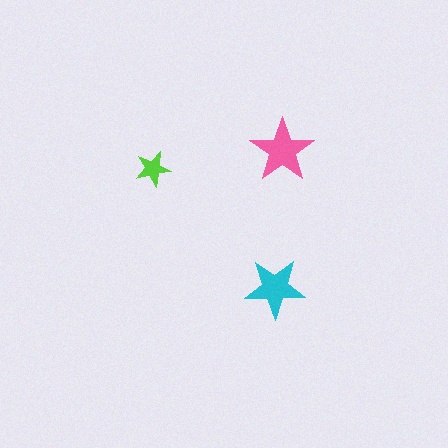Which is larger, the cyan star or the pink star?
The pink one.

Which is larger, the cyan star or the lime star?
The cyan one.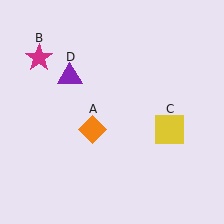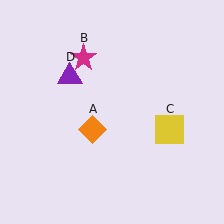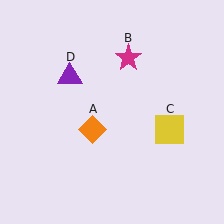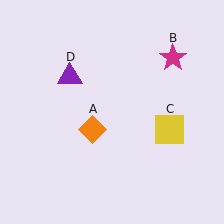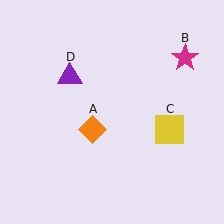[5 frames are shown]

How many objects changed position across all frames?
1 object changed position: magenta star (object B).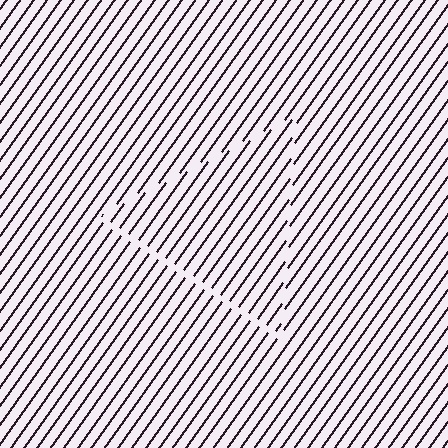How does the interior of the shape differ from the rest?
The interior of the shape contains the same grating, shifted by half a period — the contour is defined by the phase discontinuity where line-ends from the inner and outer gratings abut.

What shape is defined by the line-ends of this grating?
An illusory triangle. The interior of the shape contains the same grating, shifted by half a period — the contour is defined by the phase discontinuity where line-ends from the inner and outer gratings abut.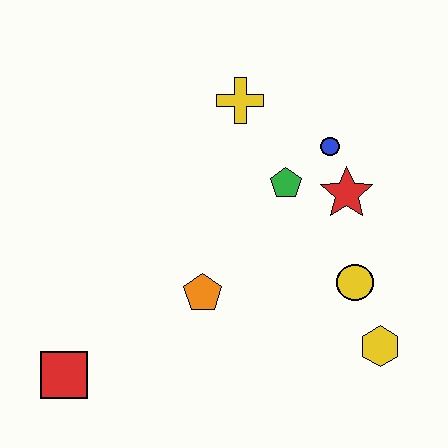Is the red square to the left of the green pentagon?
Yes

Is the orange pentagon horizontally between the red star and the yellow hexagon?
No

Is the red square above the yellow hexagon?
No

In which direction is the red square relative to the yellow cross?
The red square is below the yellow cross.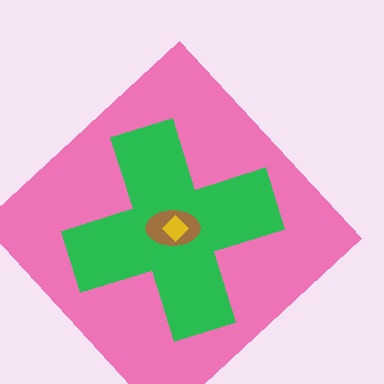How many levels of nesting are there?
4.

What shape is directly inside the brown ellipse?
The yellow diamond.